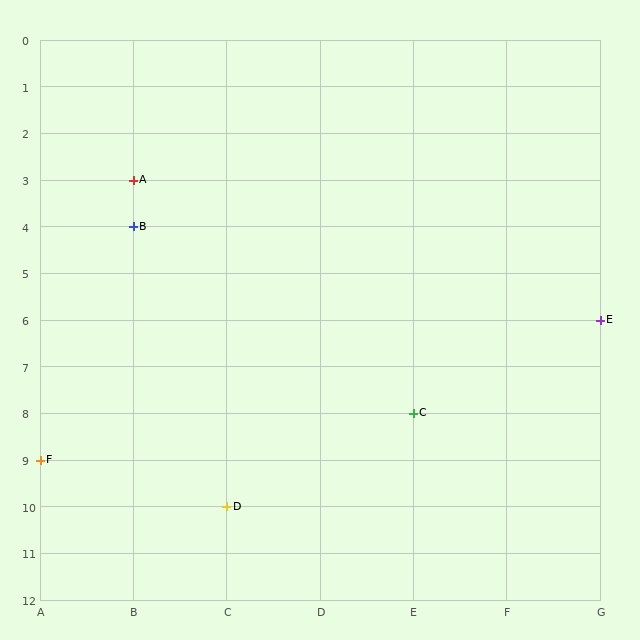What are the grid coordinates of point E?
Point E is at grid coordinates (G, 6).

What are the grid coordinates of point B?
Point B is at grid coordinates (B, 4).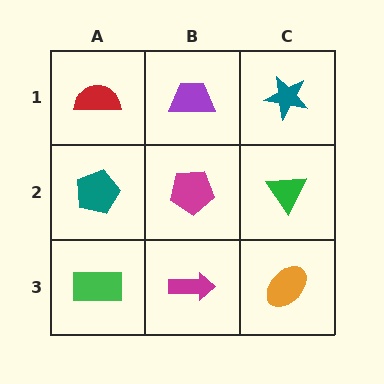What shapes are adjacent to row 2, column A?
A red semicircle (row 1, column A), a green rectangle (row 3, column A), a magenta pentagon (row 2, column B).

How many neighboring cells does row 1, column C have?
2.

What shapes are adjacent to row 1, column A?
A teal pentagon (row 2, column A), a purple trapezoid (row 1, column B).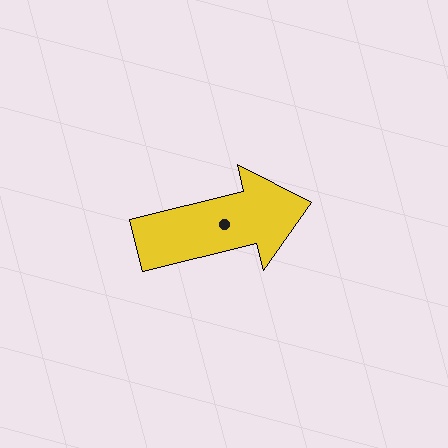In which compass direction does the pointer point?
East.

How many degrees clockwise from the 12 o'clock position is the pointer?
Approximately 76 degrees.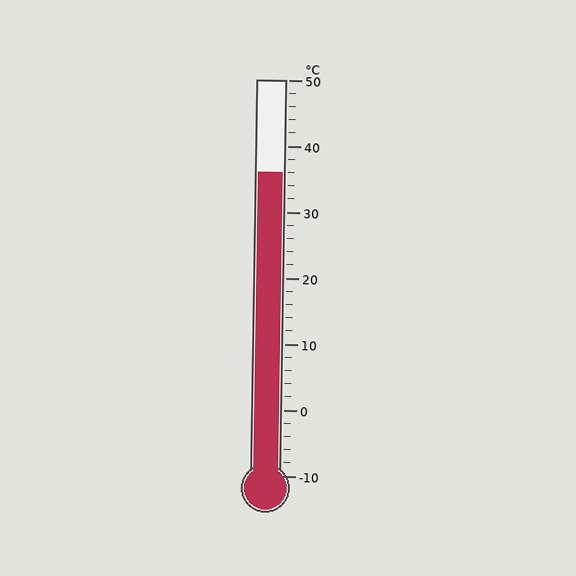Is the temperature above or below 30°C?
The temperature is above 30°C.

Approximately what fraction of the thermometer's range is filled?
The thermometer is filled to approximately 75% of its range.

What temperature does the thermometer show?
The thermometer shows approximately 36°C.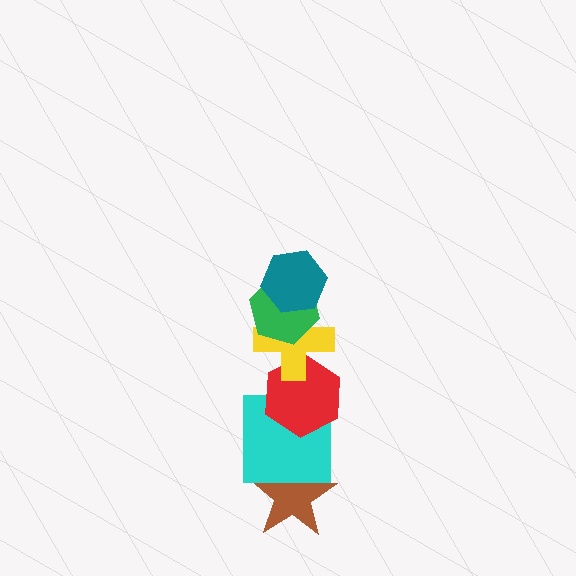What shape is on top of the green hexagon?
The teal hexagon is on top of the green hexagon.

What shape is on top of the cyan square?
The red hexagon is on top of the cyan square.